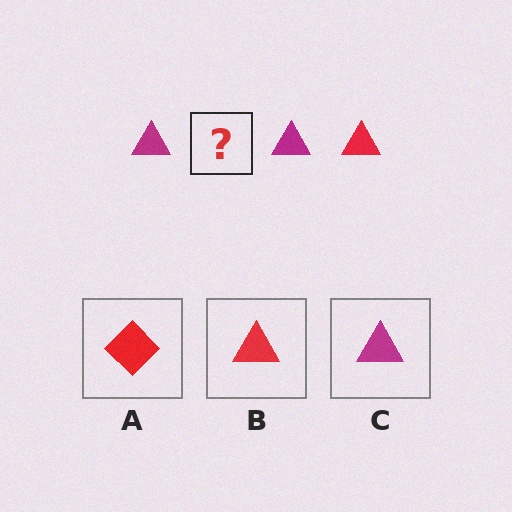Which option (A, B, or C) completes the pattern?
B.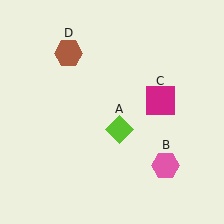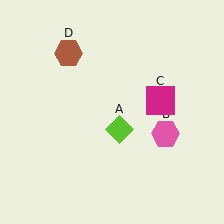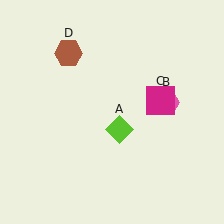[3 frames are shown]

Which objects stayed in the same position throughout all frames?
Lime diamond (object A) and magenta square (object C) and brown hexagon (object D) remained stationary.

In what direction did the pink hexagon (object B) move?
The pink hexagon (object B) moved up.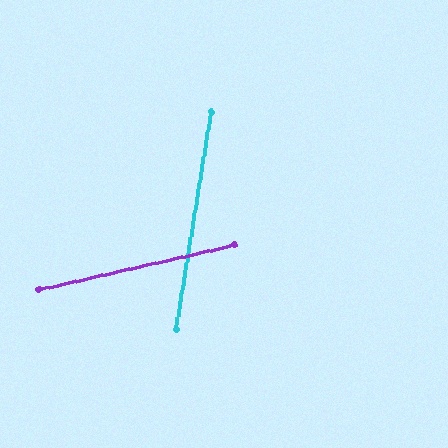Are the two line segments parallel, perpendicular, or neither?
Neither parallel nor perpendicular — they differ by about 68°.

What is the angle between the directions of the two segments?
Approximately 68 degrees.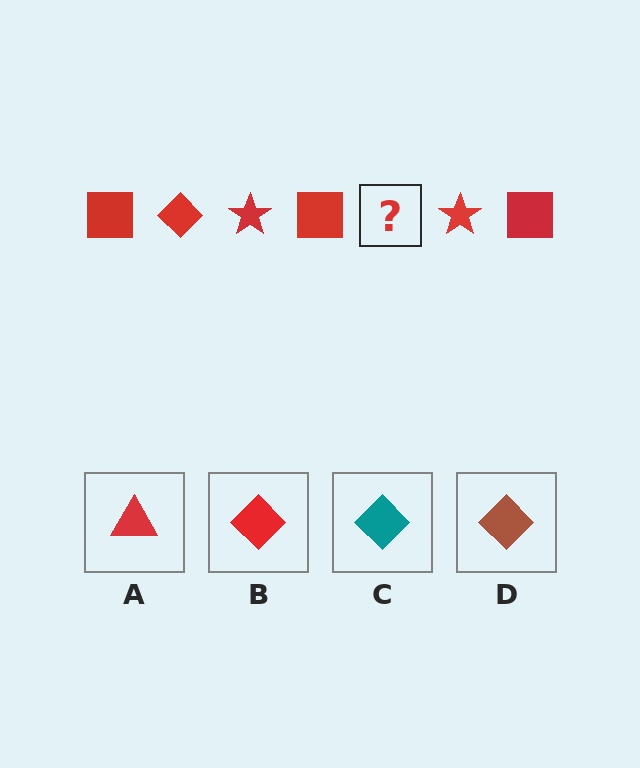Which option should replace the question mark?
Option B.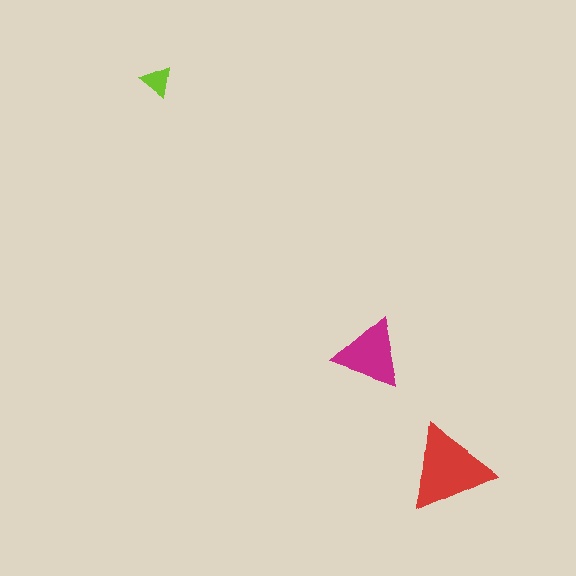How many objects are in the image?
There are 3 objects in the image.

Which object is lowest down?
The red triangle is bottommost.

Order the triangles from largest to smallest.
the red one, the magenta one, the lime one.